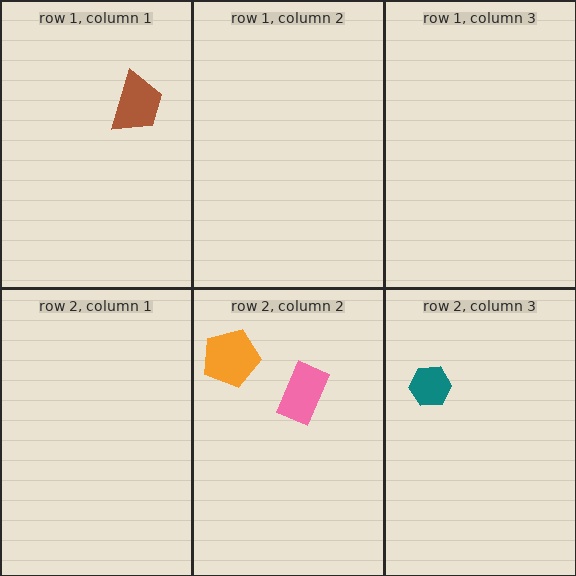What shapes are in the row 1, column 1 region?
The brown trapezoid.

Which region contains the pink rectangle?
The row 2, column 2 region.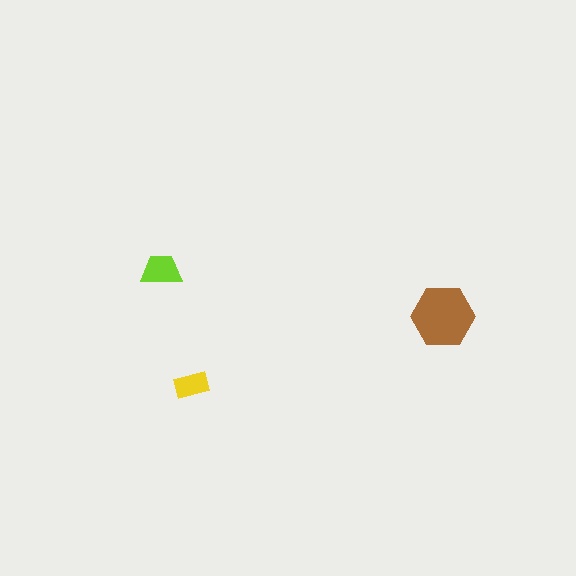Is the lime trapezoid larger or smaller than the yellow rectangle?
Larger.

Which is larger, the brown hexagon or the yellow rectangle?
The brown hexagon.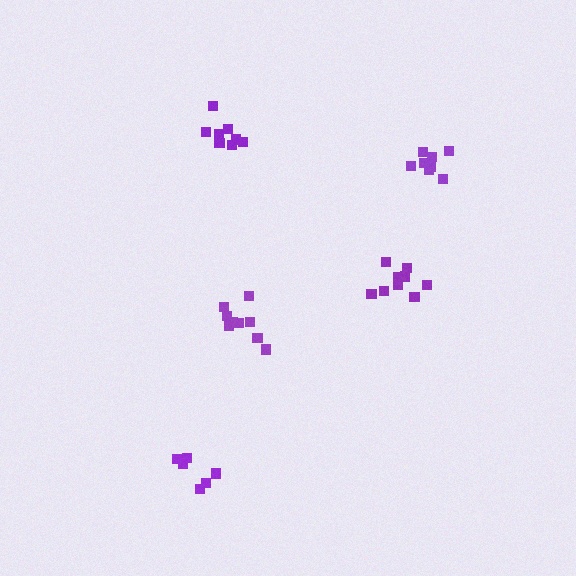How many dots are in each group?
Group 1: 6 dots, Group 2: 9 dots, Group 3: 8 dots, Group 4: 8 dots, Group 5: 9 dots (40 total).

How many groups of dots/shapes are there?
There are 5 groups.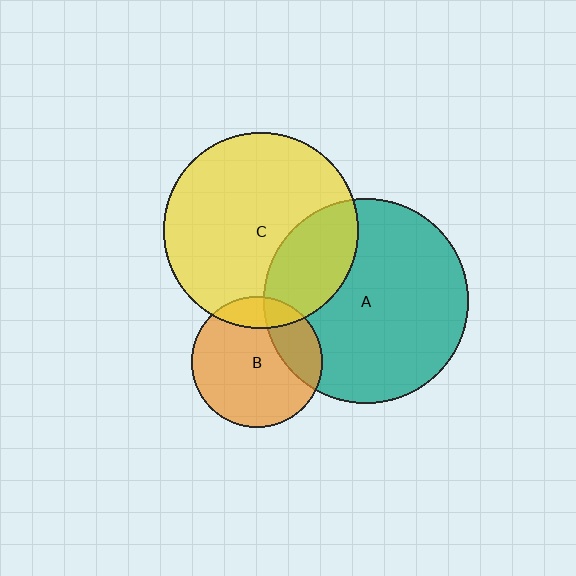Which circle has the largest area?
Circle A (teal).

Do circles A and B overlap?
Yes.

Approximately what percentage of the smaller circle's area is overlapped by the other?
Approximately 25%.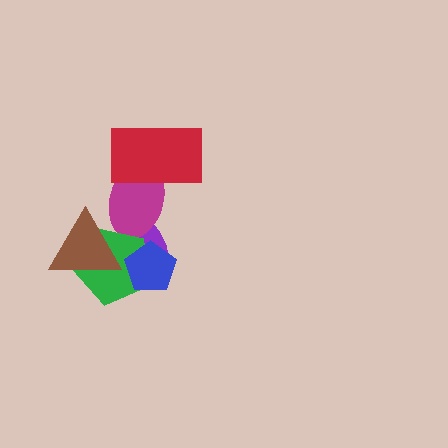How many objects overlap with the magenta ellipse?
4 objects overlap with the magenta ellipse.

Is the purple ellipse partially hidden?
Yes, it is partially covered by another shape.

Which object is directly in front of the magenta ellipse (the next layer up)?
The green pentagon is directly in front of the magenta ellipse.